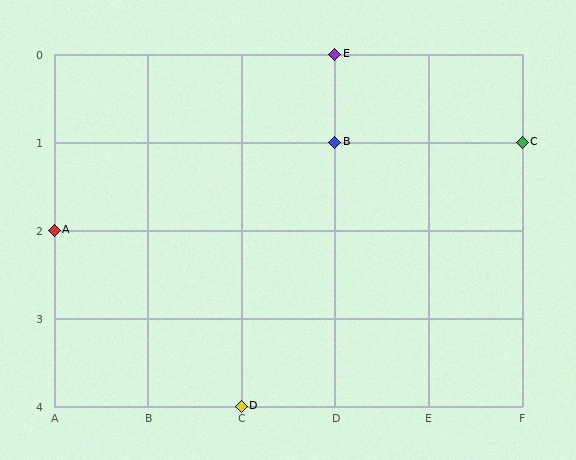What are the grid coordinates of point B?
Point B is at grid coordinates (D, 1).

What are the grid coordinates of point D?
Point D is at grid coordinates (C, 4).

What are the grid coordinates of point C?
Point C is at grid coordinates (F, 1).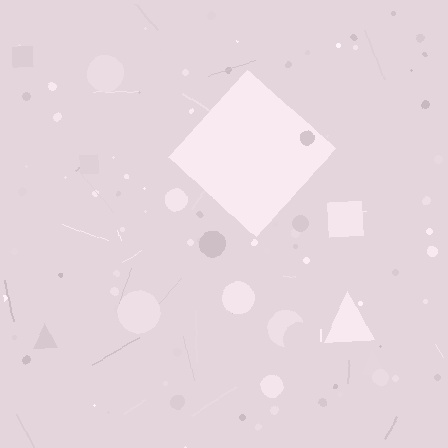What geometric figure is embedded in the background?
A diamond is embedded in the background.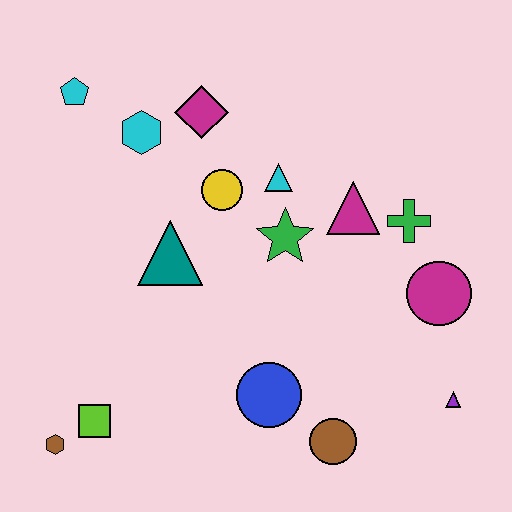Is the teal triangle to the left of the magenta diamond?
Yes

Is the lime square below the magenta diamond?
Yes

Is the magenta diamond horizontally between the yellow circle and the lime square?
Yes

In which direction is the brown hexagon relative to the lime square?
The brown hexagon is to the left of the lime square.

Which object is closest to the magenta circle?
The green cross is closest to the magenta circle.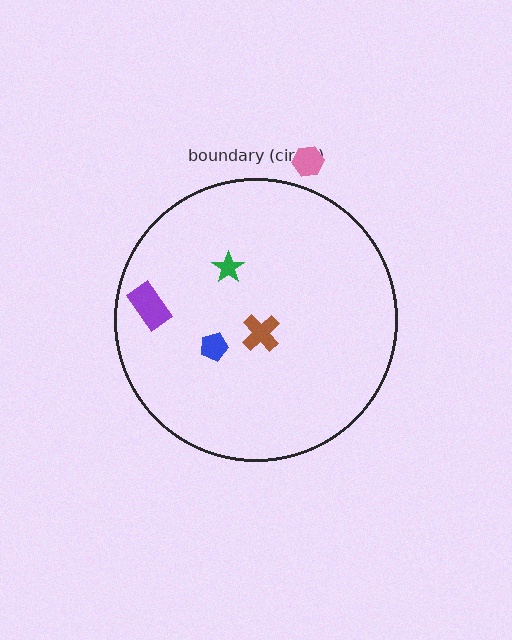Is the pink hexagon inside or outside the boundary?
Outside.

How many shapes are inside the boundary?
4 inside, 1 outside.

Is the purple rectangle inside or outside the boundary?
Inside.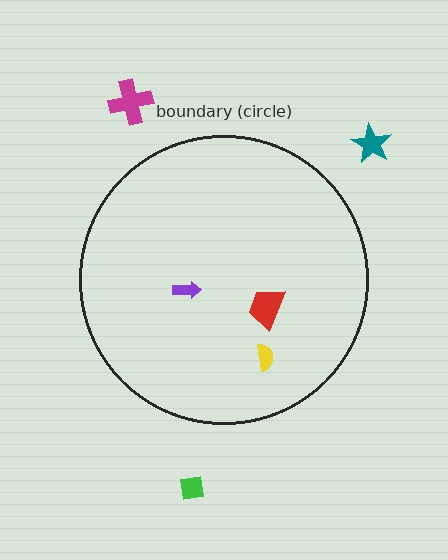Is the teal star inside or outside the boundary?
Outside.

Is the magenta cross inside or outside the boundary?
Outside.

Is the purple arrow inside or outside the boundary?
Inside.